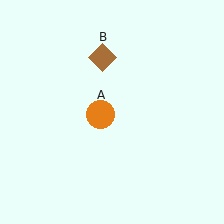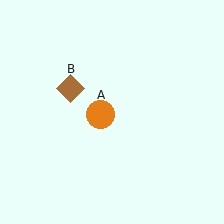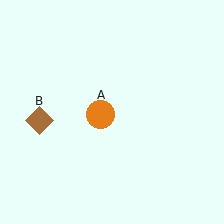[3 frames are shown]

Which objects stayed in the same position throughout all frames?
Orange circle (object A) remained stationary.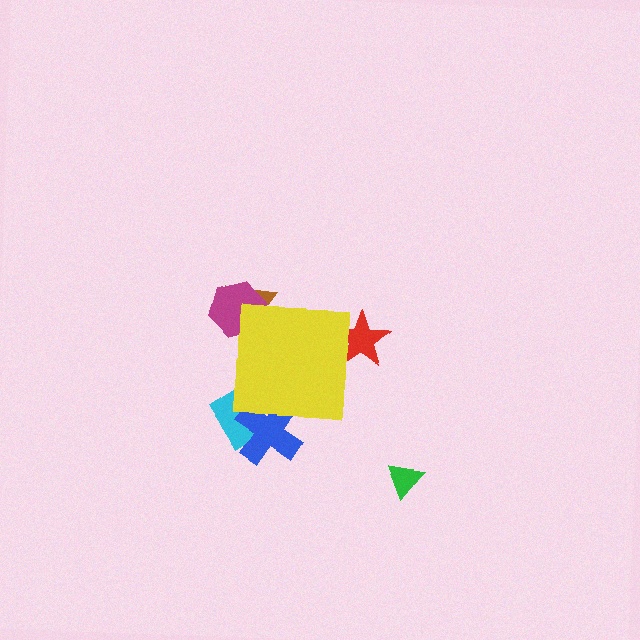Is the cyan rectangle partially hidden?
Yes, the cyan rectangle is partially hidden behind the yellow square.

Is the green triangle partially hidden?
No, the green triangle is fully visible.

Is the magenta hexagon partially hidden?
Yes, the magenta hexagon is partially hidden behind the yellow square.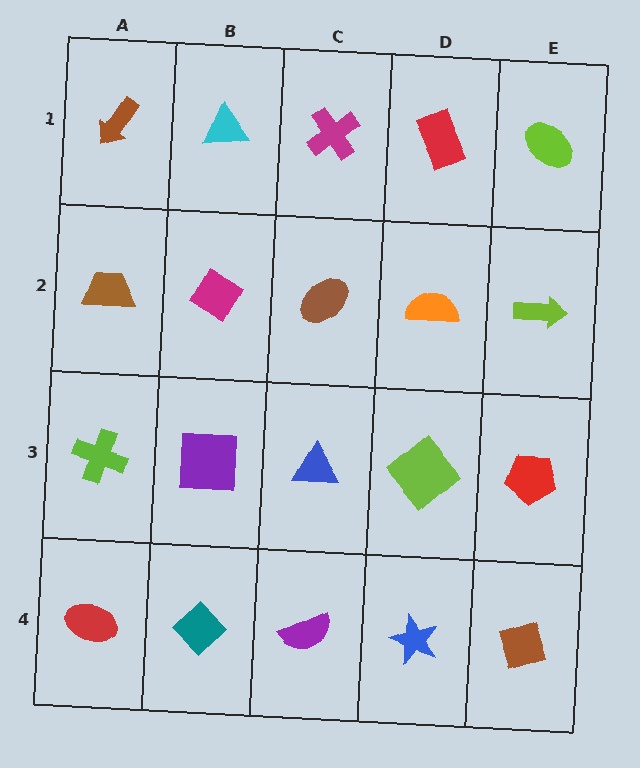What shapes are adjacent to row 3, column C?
A brown ellipse (row 2, column C), a purple semicircle (row 4, column C), a purple square (row 3, column B), a lime diamond (row 3, column D).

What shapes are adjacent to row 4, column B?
A purple square (row 3, column B), a red ellipse (row 4, column A), a purple semicircle (row 4, column C).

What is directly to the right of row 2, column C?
An orange semicircle.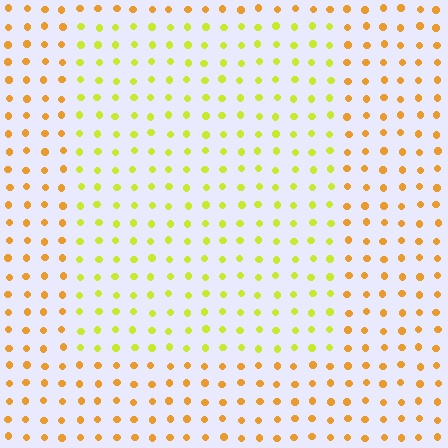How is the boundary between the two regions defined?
The boundary is defined purely by a slight shift in hue (about 36 degrees). Spacing, size, and orientation are identical on both sides.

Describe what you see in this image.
The image is filled with small orange elements in a uniform arrangement. A rectangle-shaped region is visible where the elements are tinted to a slightly different hue, forming a subtle color boundary.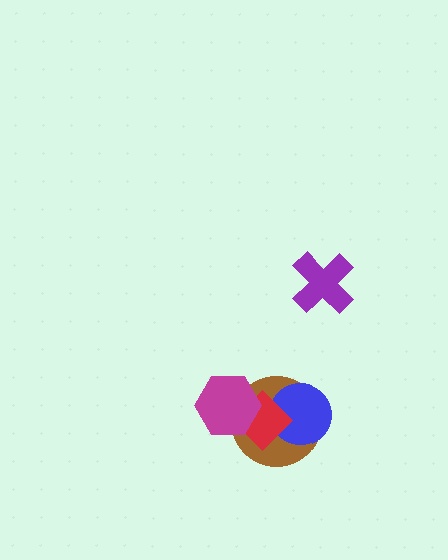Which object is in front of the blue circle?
The red diamond is in front of the blue circle.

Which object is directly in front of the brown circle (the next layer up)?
The blue circle is directly in front of the brown circle.